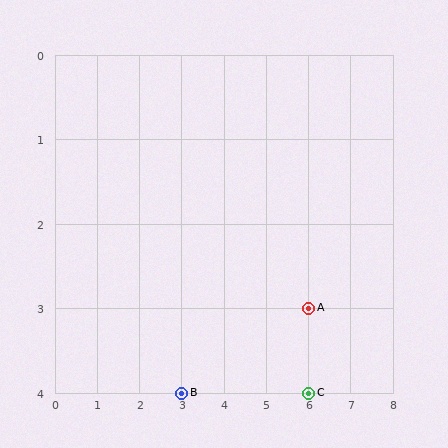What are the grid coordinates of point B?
Point B is at grid coordinates (3, 4).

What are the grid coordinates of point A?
Point A is at grid coordinates (6, 3).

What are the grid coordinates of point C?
Point C is at grid coordinates (6, 4).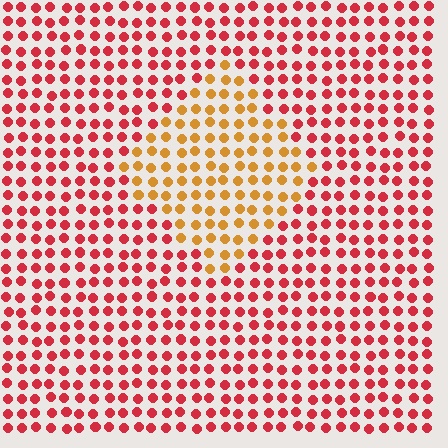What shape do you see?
I see a diamond.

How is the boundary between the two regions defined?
The boundary is defined purely by a slight shift in hue (about 43 degrees). Spacing, size, and orientation are identical on both sides.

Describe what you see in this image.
The image is filled with small red elements in a uniform arrangement. A diamond-shaped region is visible where the elements are tinted to a slightly different hue, forming a subtle color boundary.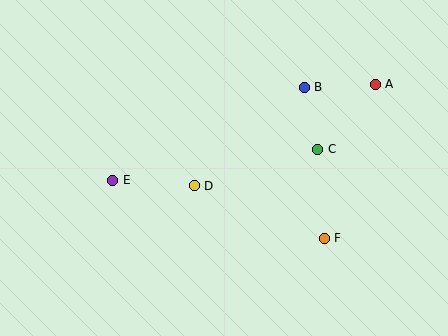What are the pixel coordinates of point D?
Point D is at (194, 186).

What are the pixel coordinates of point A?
Point A is at (375, 84).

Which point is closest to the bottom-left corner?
Point E is closest to the bottom-left corner.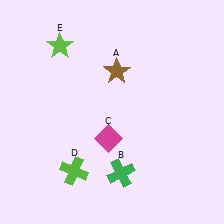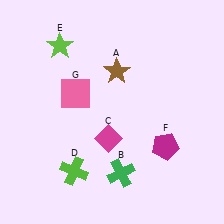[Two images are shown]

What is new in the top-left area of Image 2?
A pink square (G) was added in the top-left area of Image 2.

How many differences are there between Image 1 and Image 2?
There are 2 differences between the two images.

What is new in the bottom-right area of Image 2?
A magenta pentagon (F) was added in the bottom-right area of Image 2.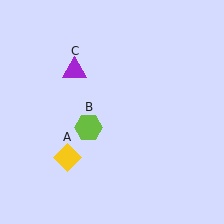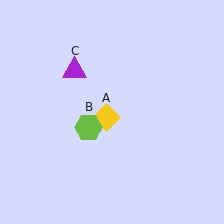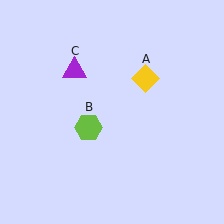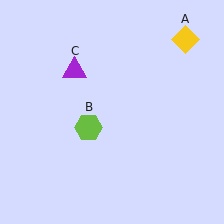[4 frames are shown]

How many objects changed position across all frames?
1 object changed position: yellow diamond (object A).